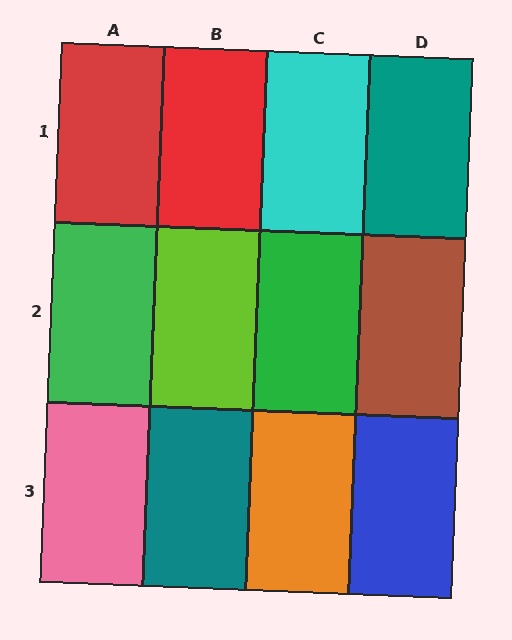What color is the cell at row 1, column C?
Cyan.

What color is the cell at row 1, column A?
Red.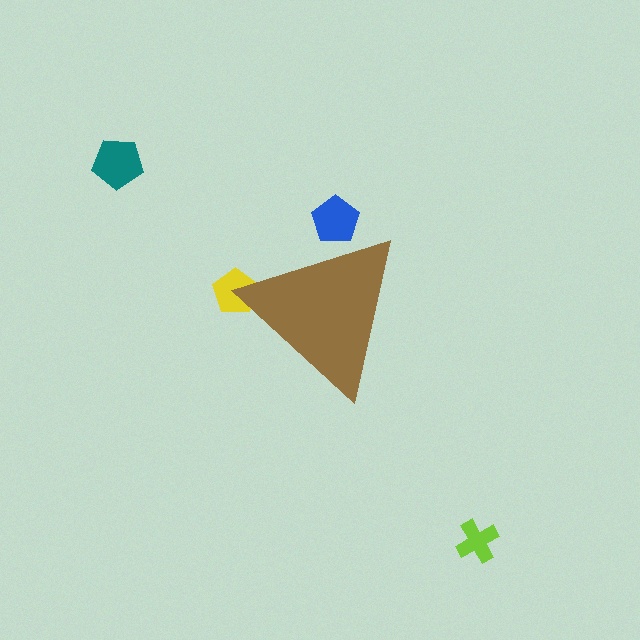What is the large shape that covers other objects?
A brown triangle.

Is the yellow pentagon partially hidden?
Yes, the yellow pentagon is partially hidden behind the brown triangle.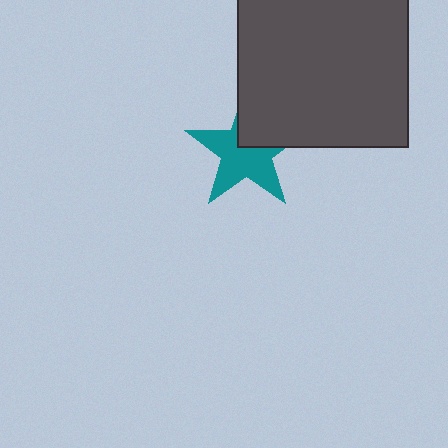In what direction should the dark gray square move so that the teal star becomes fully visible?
The dark gray square should move toward the upper-right. That is the shortest direction to clear the overlap and leave the teal star fully visible.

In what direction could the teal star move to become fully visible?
The teal star could move toward the lower-left. That would shift it out from behind the dark gray square entirely.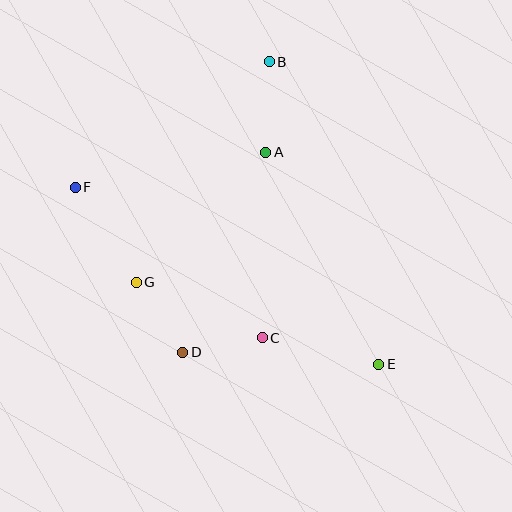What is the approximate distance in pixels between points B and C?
The distance between B and C is approximately 276 pixels.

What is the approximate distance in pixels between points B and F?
The distance between B and F is approximately 231 pixels.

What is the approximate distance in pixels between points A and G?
The distance between A and G is approximately 183 pixels.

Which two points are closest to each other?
Points C and D are closest to each other.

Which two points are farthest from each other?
Points E and F are farthest from each other.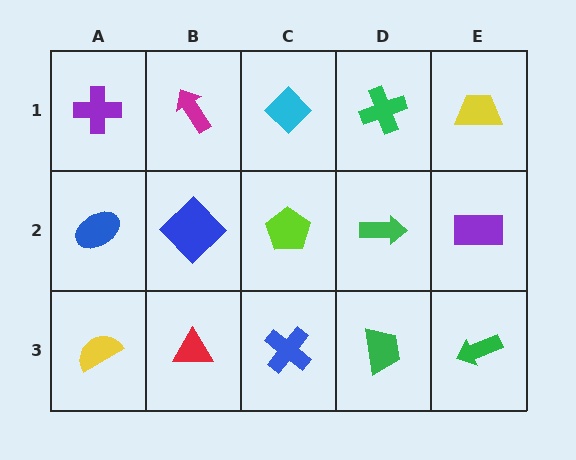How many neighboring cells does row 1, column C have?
3.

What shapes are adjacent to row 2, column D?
A green cross (row 1, column D), a green trapezoid (row 3, column D), a lime pentagon (row 2, column C), a purple rectangle (row 2, column E).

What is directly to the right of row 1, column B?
A cyan diamond.